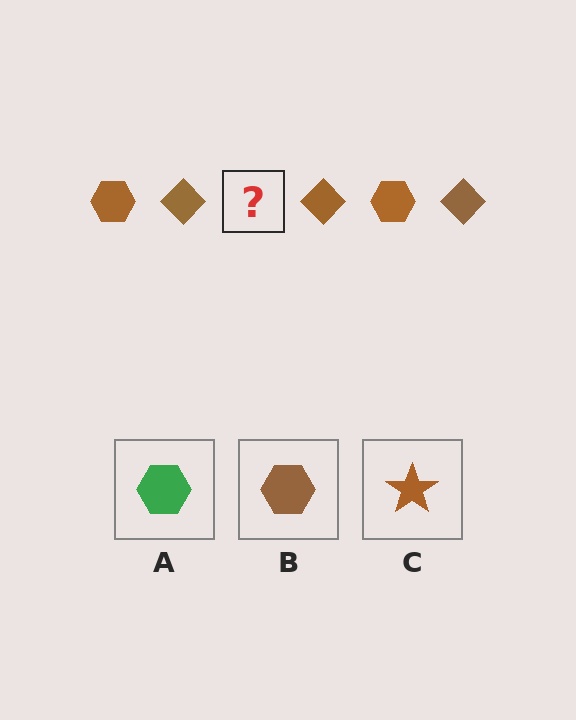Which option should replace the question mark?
Option B.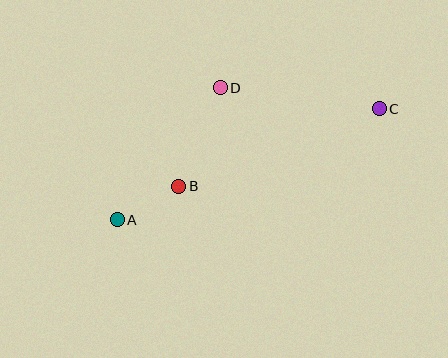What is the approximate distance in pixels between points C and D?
The distance between C and D is approximately 160 pixels.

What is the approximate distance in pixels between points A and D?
The distance between A and D is approximately 167 pixels.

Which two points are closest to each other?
Points A and B are closest to each other.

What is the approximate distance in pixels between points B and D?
The distance between B and D is approximately 107 pixels.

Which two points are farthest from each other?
Points A and C are farthest from each other.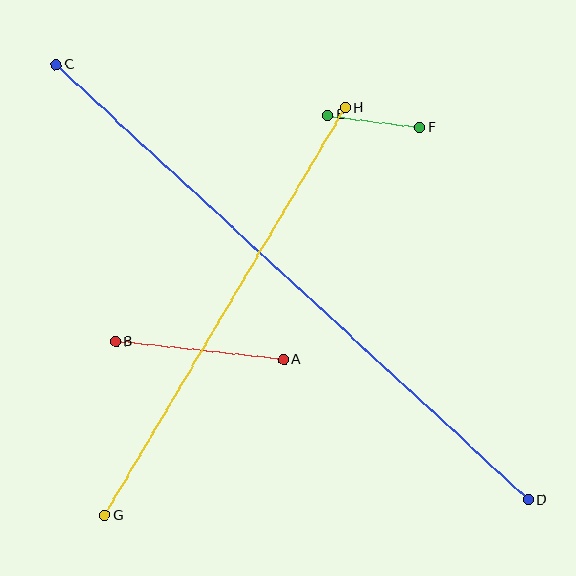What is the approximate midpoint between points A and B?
The midpoint is at approximately (199, 351) pixels.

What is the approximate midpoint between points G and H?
The midpoint is at approximately (225, 312) pixels.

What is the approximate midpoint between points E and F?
The midpoint is at approximately (374, 121) pixels.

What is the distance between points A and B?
The distance is approximately 169 pixels.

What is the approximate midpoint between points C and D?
The midpoint is at approximately (292, 282) pixels.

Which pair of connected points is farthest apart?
Points C and D are farthest apart.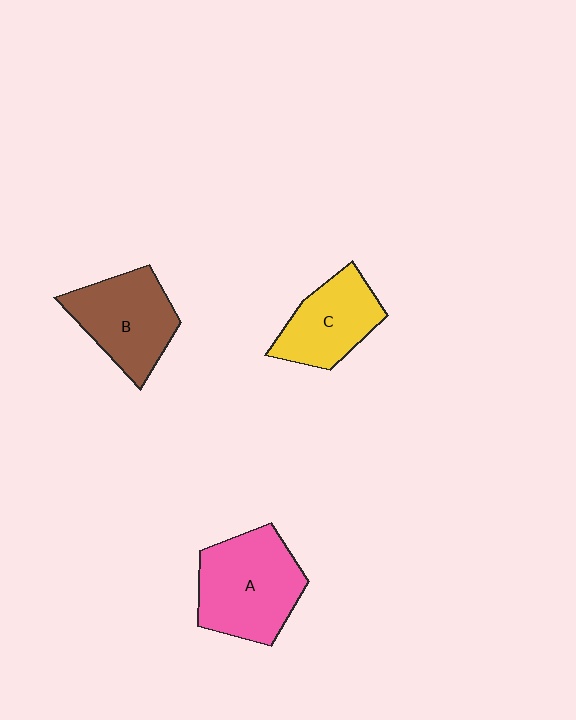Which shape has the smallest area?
Shape C (yellow).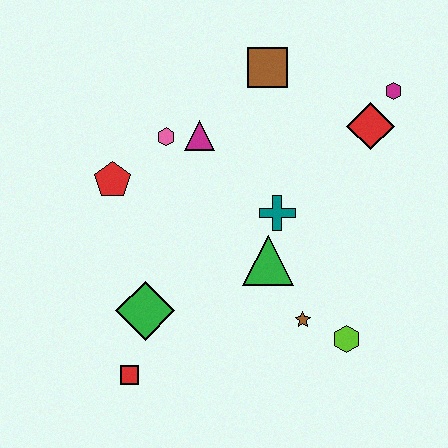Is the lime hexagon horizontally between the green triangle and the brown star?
No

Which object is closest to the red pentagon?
The pink hexagon is closest to the red pentagon.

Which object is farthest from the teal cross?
The red square is farthest from the teal cross.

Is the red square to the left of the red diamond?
Yes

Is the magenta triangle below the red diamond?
Yes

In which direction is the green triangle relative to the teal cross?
The green triangle is below the teal cross.